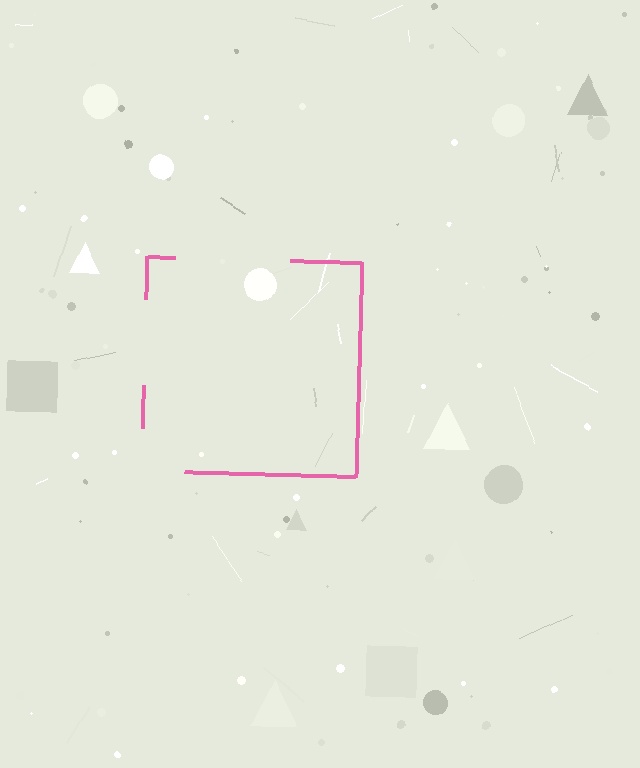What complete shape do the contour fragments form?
The contour fragments form a square.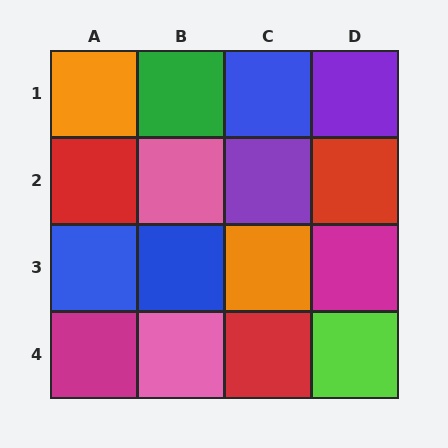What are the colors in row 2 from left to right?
Red, pink, purple, red.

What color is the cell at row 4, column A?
Magenta.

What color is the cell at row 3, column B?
Blue.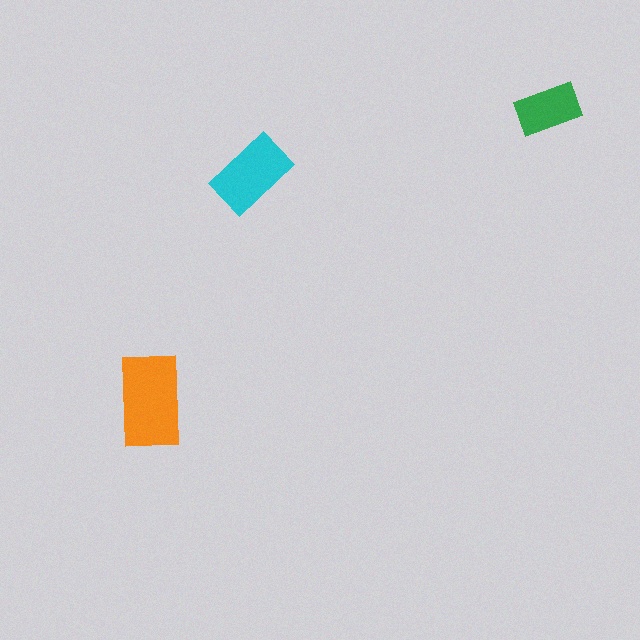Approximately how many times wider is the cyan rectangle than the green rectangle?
About 1.5 times wider.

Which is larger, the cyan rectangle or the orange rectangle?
The orange one.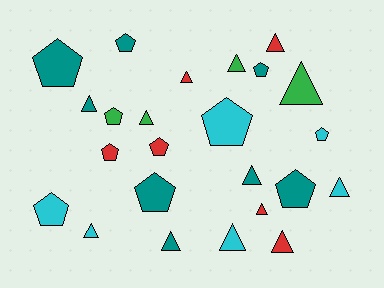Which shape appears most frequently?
Triangle, with 13 objects.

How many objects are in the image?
There are 24 objects.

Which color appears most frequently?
Teal, with 8 objects.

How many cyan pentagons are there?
There are 3 cyan pentagons.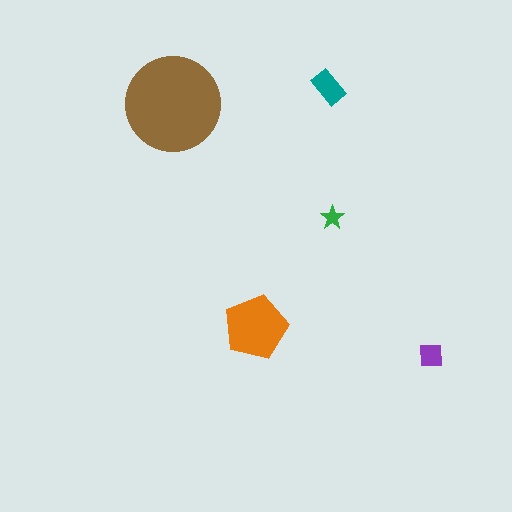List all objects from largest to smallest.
The brown circle, the orange pentagon, the teal rectangle, the purple square, the green star.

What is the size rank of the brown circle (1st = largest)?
1st.